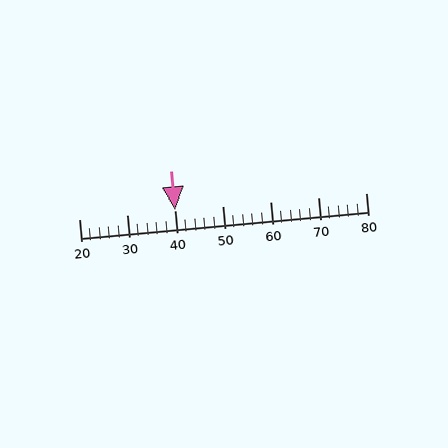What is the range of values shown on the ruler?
The ruler shows values from 20 to 80.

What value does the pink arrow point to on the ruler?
The pink arrow points to approximately 40.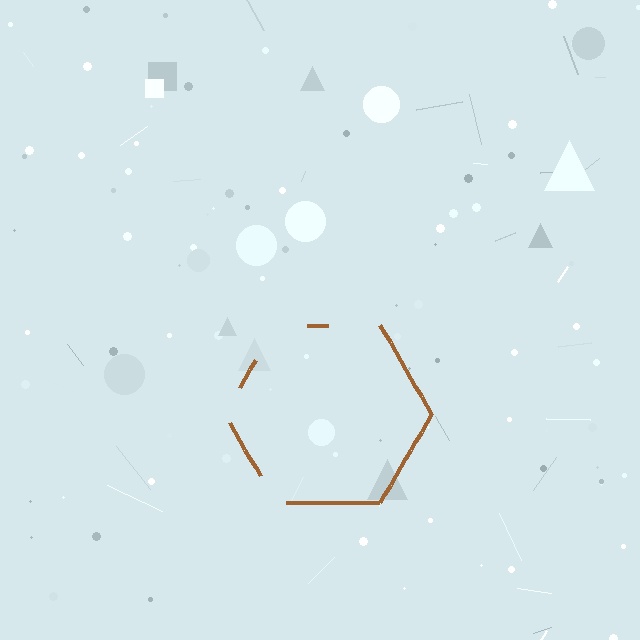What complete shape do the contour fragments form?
The contour fragments form a hexagon.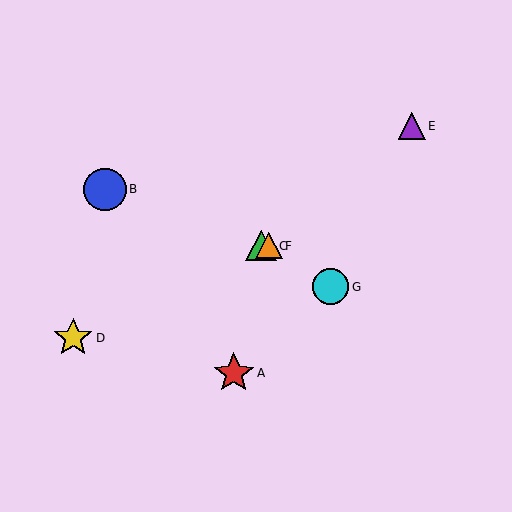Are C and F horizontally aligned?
Yes, both are at y≈246.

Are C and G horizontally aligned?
No, C is at y≈246 and G is at y≈287.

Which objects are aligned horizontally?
Objects C, F are aligned horizontally.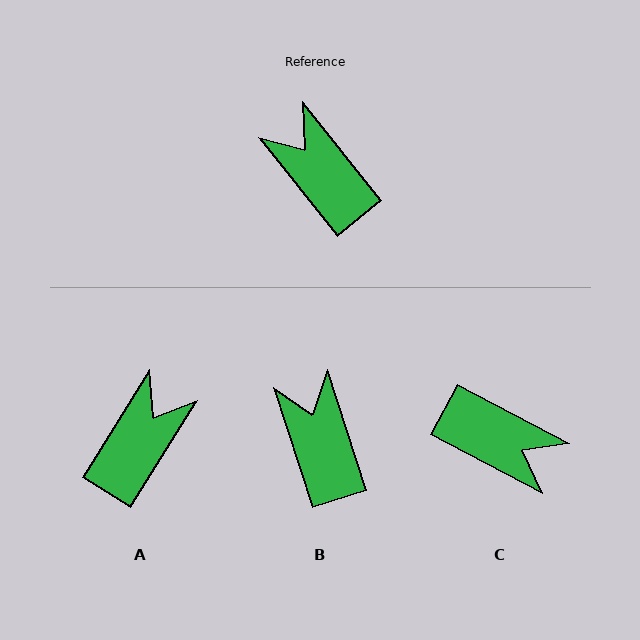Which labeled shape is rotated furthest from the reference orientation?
C, about 156 degrees away.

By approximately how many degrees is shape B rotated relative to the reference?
Approximately 21 degrees clockwise.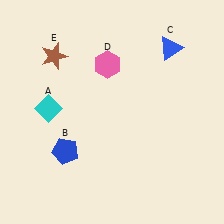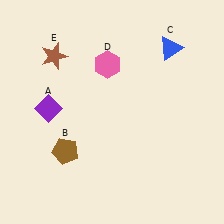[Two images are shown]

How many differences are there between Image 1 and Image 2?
There are 2 differences between the two images.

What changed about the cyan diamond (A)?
In Image 1, A is cyan. In Image 2, it changed to purple.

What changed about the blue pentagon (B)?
In Image 1, B is blue. In Image 2, it changed to brown.